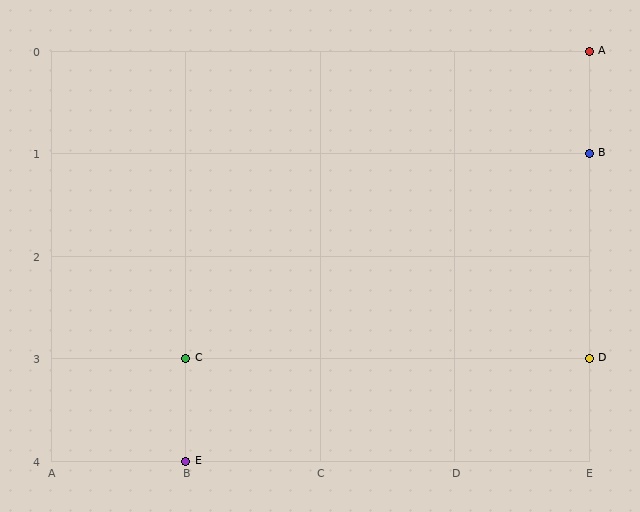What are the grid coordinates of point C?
Point C is at grid coordinates (B, 3).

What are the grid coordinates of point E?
Point E is at grid coordinates (B, 4).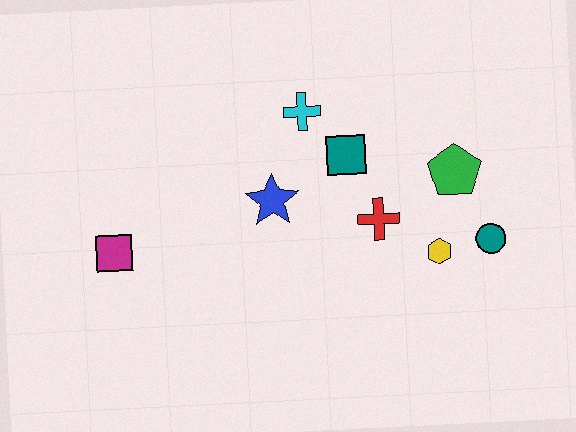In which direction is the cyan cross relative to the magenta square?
The cyan cross is to the right of the magenta square.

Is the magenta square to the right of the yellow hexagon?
No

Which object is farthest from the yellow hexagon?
The magenta square is farthest from the yellow hexagon.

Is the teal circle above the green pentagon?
No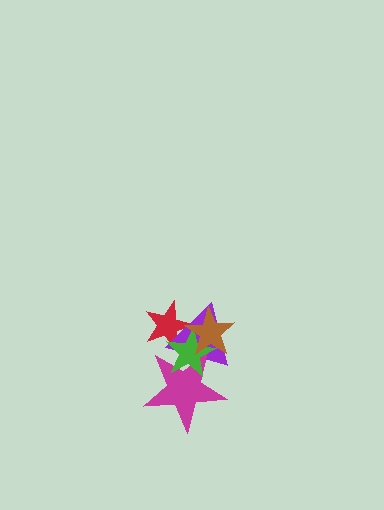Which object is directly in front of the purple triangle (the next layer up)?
The magenta star is directly in front of the purple triangle.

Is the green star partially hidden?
Yes, it is partially covered by another shape.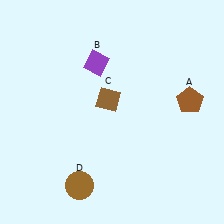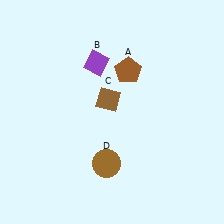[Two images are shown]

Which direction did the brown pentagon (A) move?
The brown pentagon (A) moved left.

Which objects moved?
The objects that moved are: the brown pentagon (A), the brown circle (D).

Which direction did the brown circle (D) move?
The brown circle (D) moved right.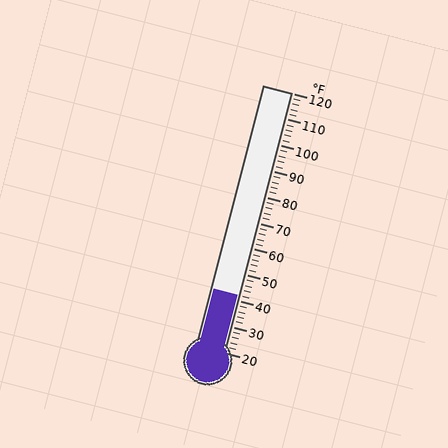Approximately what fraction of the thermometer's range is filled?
The thermometer is filled to approximately 20% of its range.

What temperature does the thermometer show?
The thermometer shows approximately 42°F.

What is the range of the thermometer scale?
The thermometer scale ranges from 20°F to 120°F.